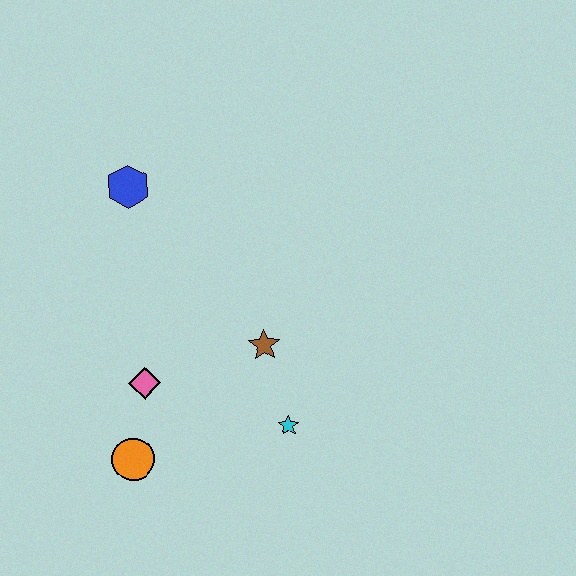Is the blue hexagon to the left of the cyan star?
Yes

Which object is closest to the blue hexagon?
The pink diamond is closest to the blue hexagon.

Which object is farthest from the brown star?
The blue hexagon is farthest from the brown star.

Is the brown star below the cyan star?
No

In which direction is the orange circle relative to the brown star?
The orange circle is to the left of the brown star.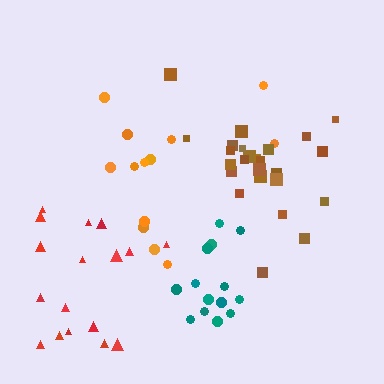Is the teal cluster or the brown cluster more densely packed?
Teal.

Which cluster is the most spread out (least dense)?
Red.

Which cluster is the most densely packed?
Teal.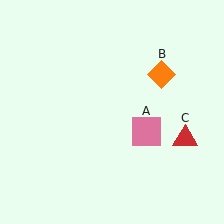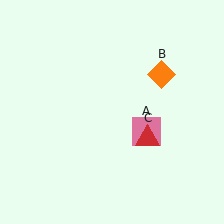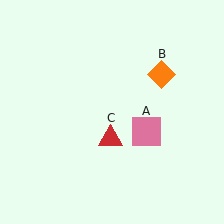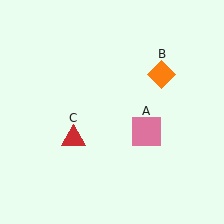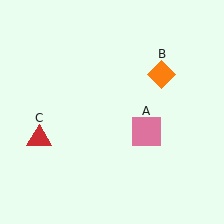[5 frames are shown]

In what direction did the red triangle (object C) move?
The red triangle (object C) moved left.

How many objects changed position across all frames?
1 object changed position: red triangle (object C).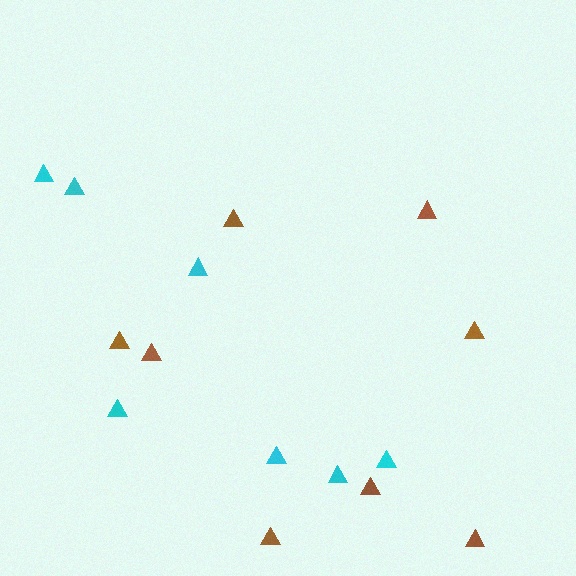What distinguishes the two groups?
There are 2 groups: one group of cyan triangles (7) and one group of brown triangles (8).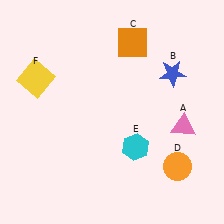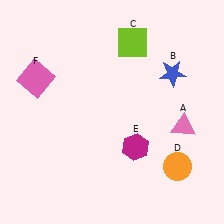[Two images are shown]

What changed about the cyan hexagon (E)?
In Image 1, E is cyan. In Image 2, it changed to magenta.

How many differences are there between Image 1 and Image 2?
There are 3 differences between the two images.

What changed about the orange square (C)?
In Image 1, C is orange. In Image 2, it changed to lime.